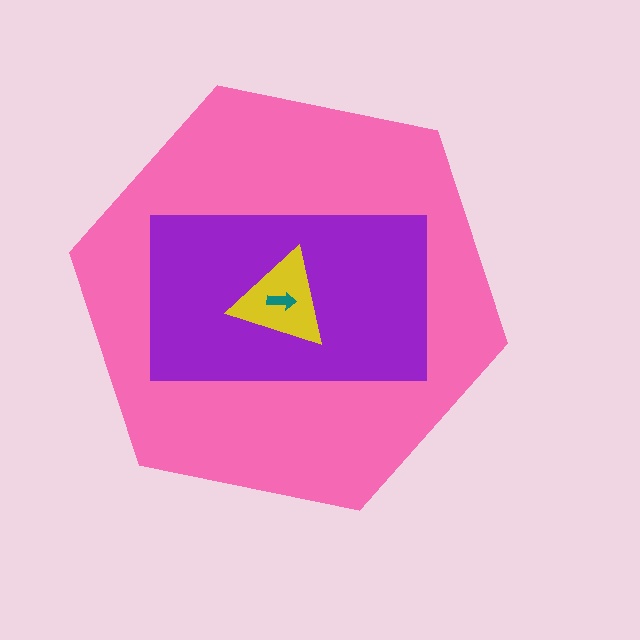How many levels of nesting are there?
4.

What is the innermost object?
The teal arrow.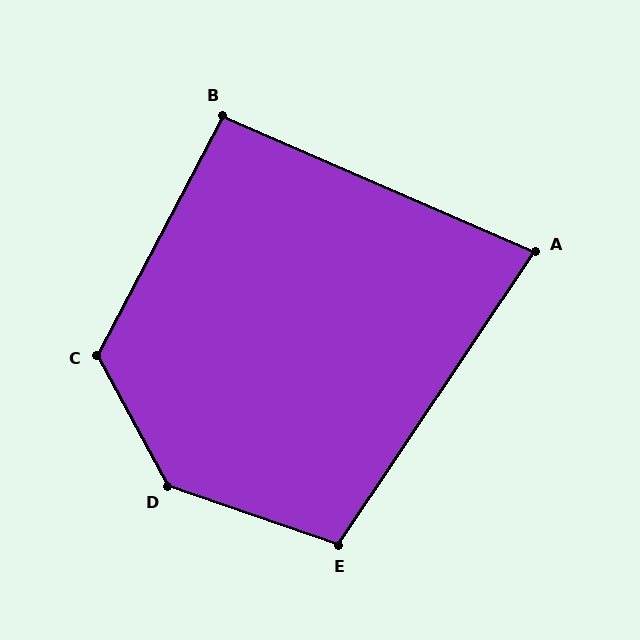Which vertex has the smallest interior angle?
A, at approximately 80 degrees.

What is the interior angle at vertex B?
Approximately 94 degrees (approximately right).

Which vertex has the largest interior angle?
D, at approximately 137 degrees.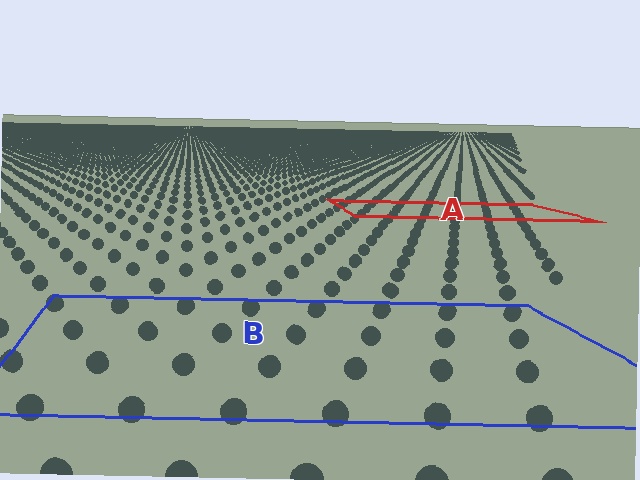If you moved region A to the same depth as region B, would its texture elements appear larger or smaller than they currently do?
They would appear larger. At a closer depth, the same texture elements are projected at a bigger on-screen size.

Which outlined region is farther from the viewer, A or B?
Region A is farther from the viewer — the texture elements inside it appear smaller and more densely packed.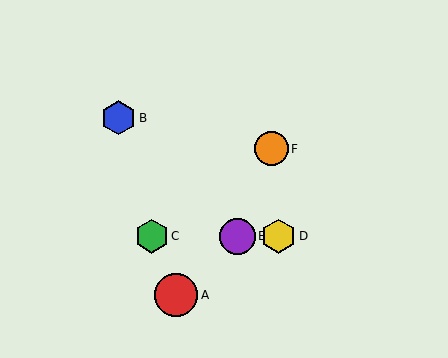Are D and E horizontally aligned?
Yes, both are at y≈236.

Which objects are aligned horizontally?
Objects C, D, E are aligned horizontally.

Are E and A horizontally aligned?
No, E is at y≈236 and A is at y≈295.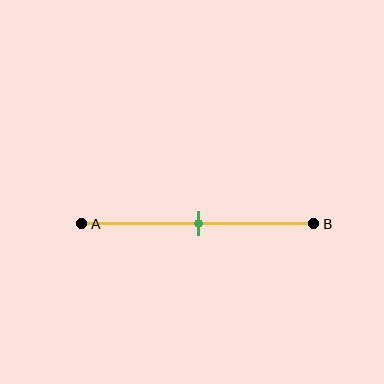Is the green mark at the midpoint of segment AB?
Yes, the mark is approximately at the midpoint.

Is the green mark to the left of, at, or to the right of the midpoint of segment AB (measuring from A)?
The green mark is approximately at the midpoint of segment AB.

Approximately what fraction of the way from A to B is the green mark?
The green mark is approximately 50% of the way from A to B.